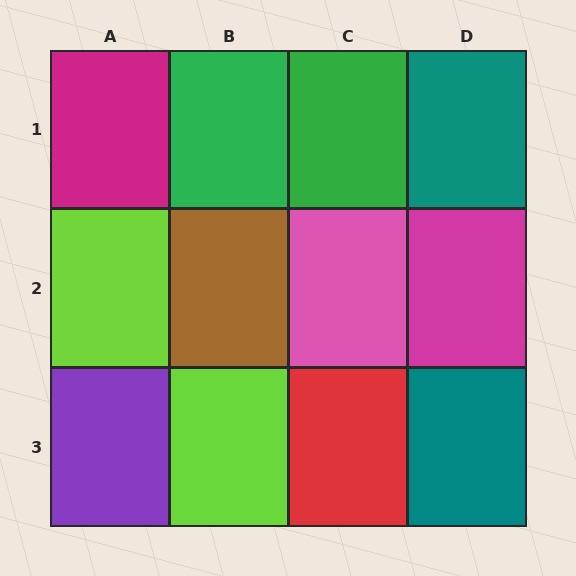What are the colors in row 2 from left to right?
Lime, brown, pink, magenta.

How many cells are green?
2 cells are green.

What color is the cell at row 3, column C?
Red.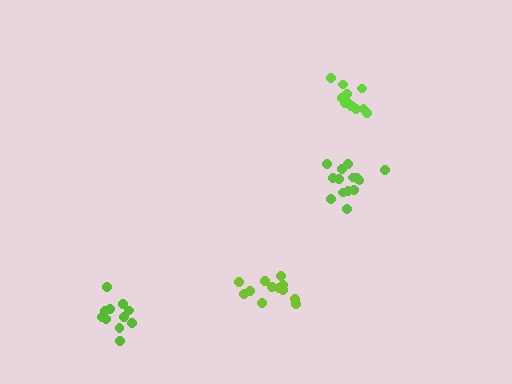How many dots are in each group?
Group 1: 14 dots, Group 2: 12 dots, Group 3: 11 dots, Group 4: 12 dots (49 total).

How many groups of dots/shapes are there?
There are 4 groups.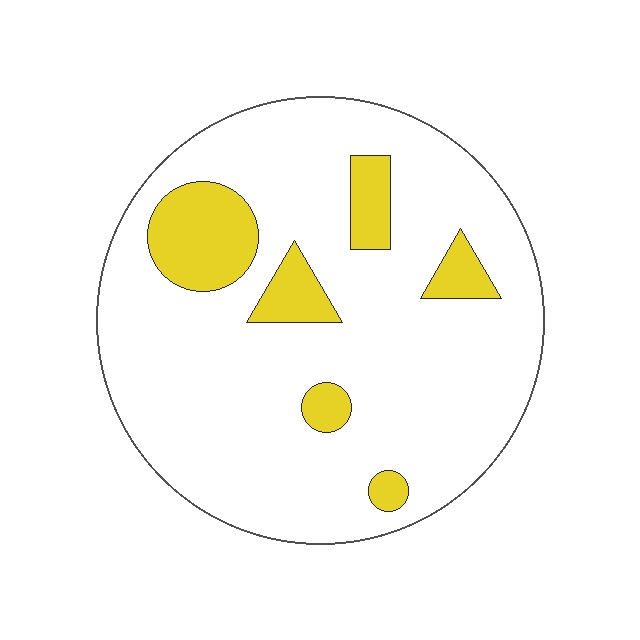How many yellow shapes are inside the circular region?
6.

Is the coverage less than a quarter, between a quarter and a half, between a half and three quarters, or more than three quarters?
Less than a quarter.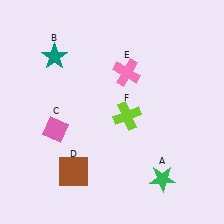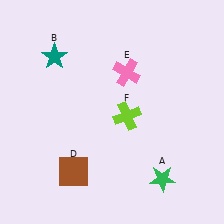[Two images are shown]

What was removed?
The pink diamond (C) was removed in Image 2.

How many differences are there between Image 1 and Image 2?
There is 1 difference between the two images.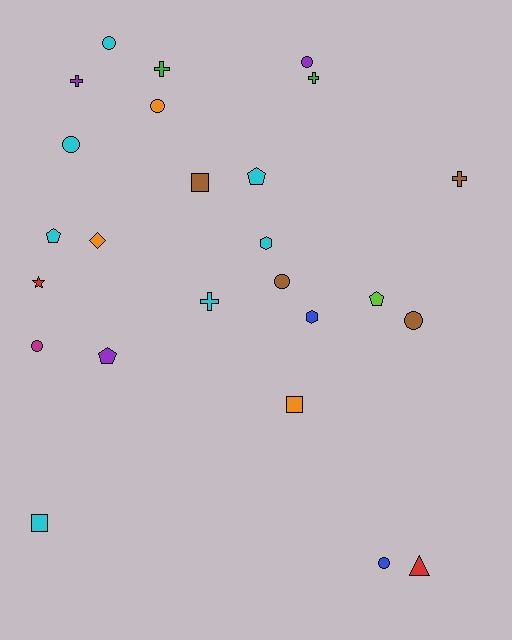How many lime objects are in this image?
There is 1 lime object.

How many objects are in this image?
There are 25 objects.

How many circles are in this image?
There are 8 circles.